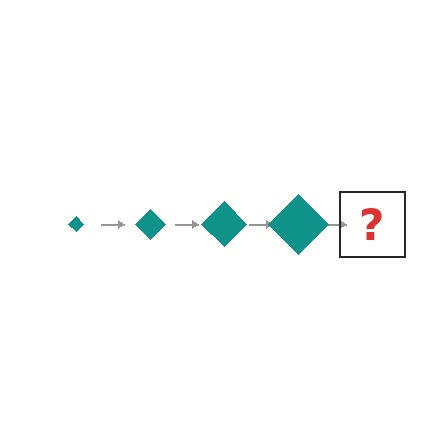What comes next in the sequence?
The next element should be a teal diamond, larger than the previous one.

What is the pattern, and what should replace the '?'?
The pattern is that the diamond gets progressively larger each step. The '?' should be a teal diamond, larger than the previous one.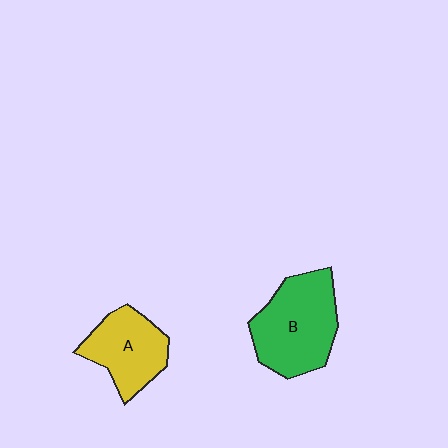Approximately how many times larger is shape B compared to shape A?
Approximately 1.4 times.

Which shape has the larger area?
Shape B (green).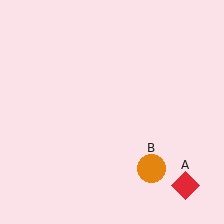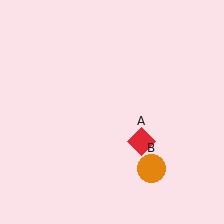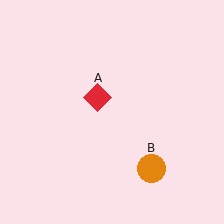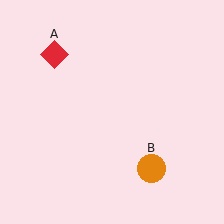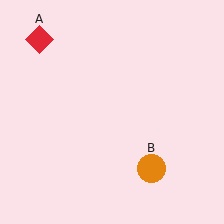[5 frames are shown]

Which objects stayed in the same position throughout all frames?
Orange circle (object B) remained stationary.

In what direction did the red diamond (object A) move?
The red diamond (object A) moved up and to the left.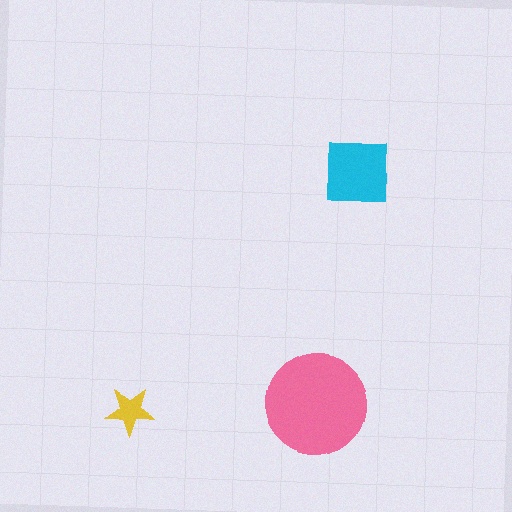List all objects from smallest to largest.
The yellow star, the cyan square, the pink circle.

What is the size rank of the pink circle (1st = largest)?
1st.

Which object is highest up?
The cyan square is topmost.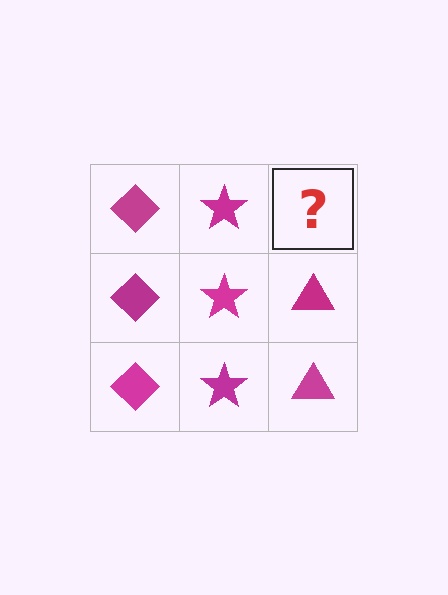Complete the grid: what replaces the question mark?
The question mark should be replaced with a magenta triangle.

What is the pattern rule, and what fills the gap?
The rule is that each column has a consistent shape. The gap should be filled with a magenta triangle.